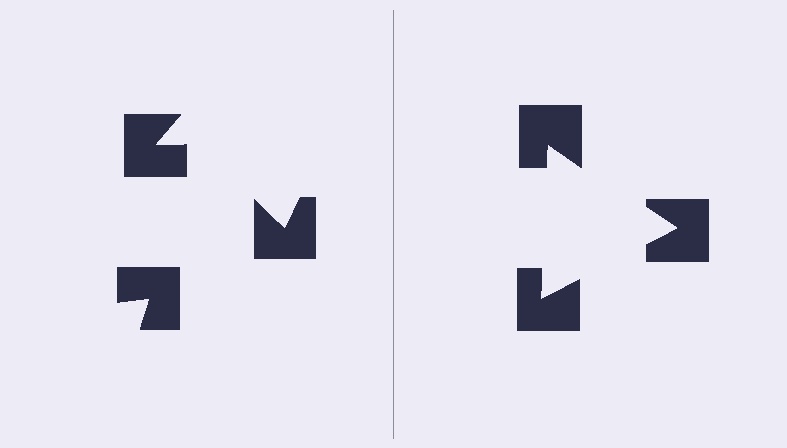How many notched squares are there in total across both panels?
6 — 3 on each side.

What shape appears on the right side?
An illusory triangle.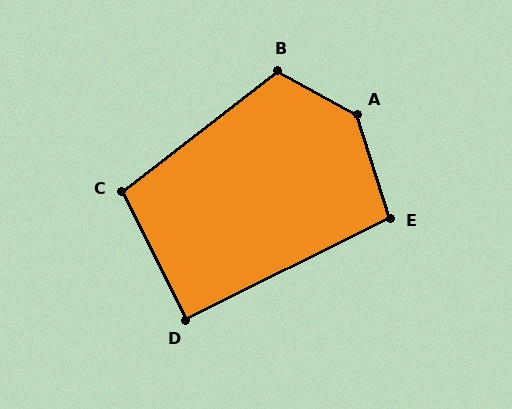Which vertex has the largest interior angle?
A, at approximately 137 degrees.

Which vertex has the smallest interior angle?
D, at approximately 90 degrees.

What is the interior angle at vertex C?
Approximately 101 degrees (obtuse).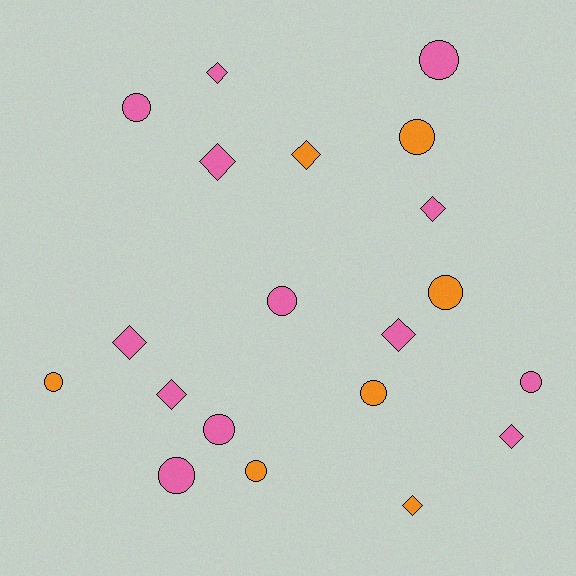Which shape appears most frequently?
Circle, with 11 objects.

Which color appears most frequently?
Pink, with 13 objects.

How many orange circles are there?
There are 5 orange circles.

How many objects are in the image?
There are 20 objects.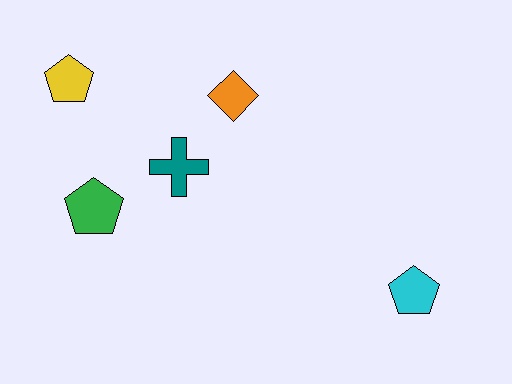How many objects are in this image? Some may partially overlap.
There are 5 objects.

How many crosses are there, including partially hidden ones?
There is 1 cross.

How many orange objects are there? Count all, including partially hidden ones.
There is 1 orange object.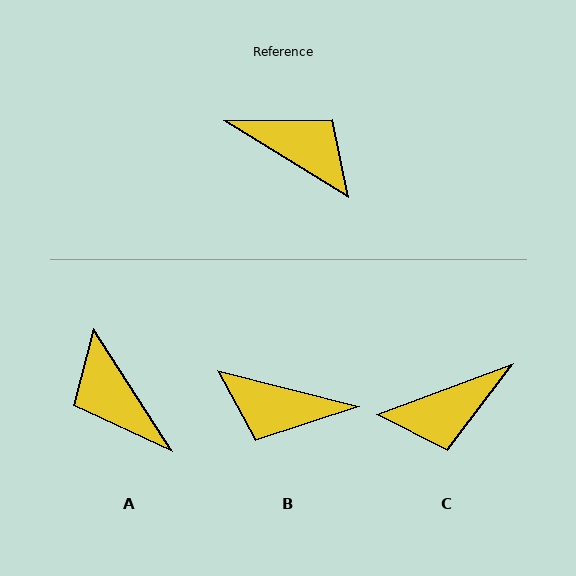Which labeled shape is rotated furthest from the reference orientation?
B, about 163 degrees away.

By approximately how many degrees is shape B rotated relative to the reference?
Approximately 163 degrees clockwise.